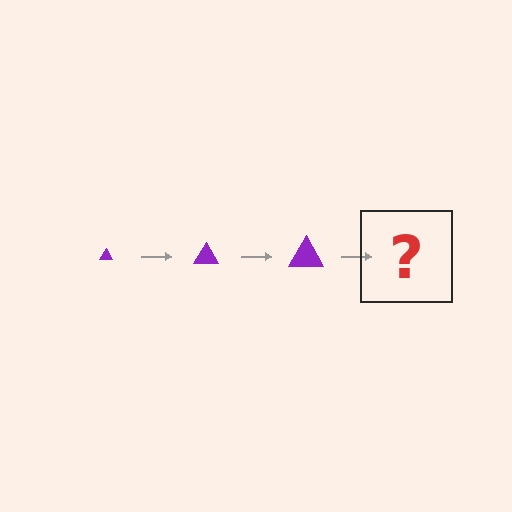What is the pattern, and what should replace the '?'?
The pattern is that the triangle gets progressively larger each step. The '?' should be a purple triangle, larger than the previous one.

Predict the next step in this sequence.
The next step is a purple triangle, larger than the previous one.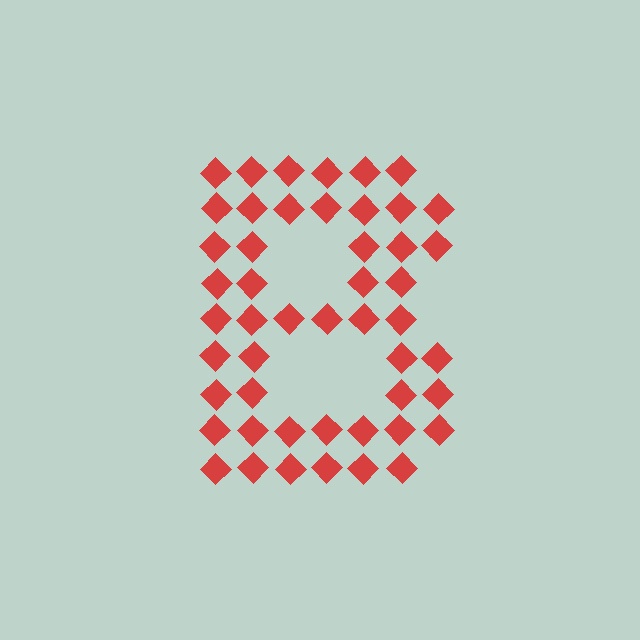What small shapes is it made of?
It is made of small diamonds.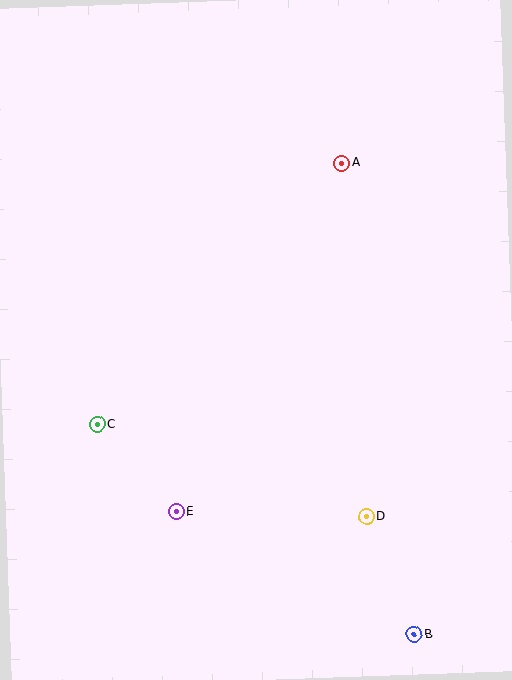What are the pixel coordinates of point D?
Point D is at (366, 516).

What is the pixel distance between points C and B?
The distance between C and B is 381 pixels.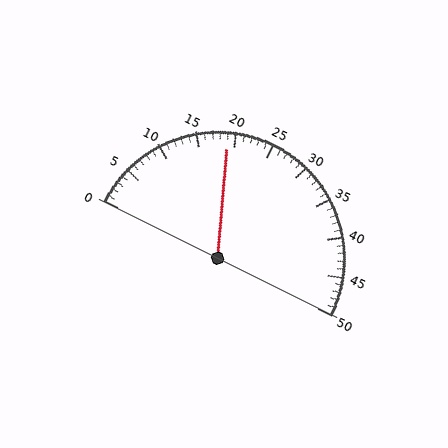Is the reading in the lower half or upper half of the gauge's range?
The reading is in the lower half of the range (0 to 50).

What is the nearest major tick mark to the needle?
The nearest major tick mark is 20.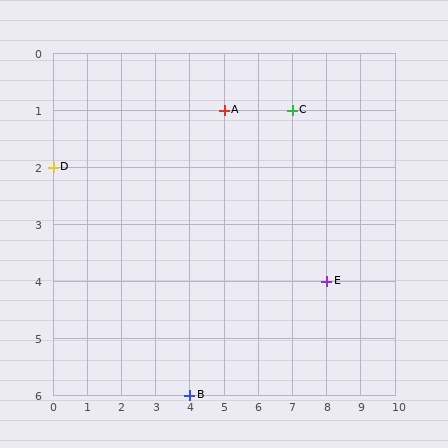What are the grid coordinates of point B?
Point B is at grid coordinates (4, 6).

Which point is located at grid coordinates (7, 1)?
Point C is at (7, 1).